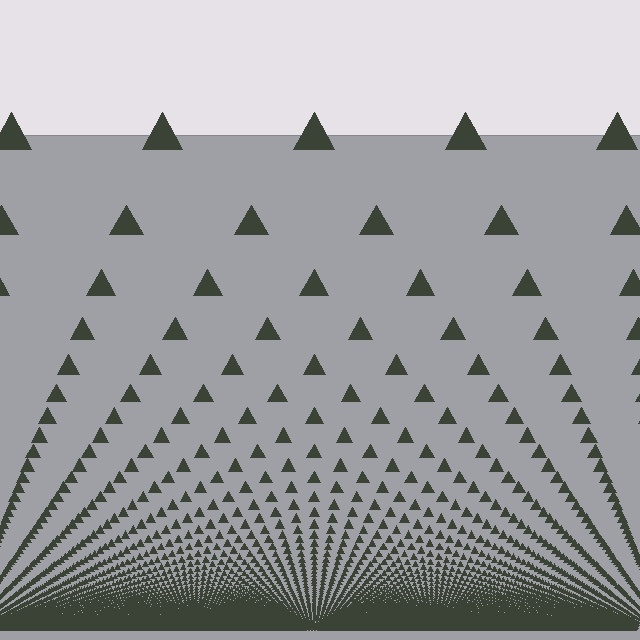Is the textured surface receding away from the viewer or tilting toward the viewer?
The surface appears to tilt toward the viewer. Texture elements get larger and sparser toward the top.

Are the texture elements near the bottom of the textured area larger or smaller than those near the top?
Smaller. The gradient is inverted — elements near the bottom are smaller and denser.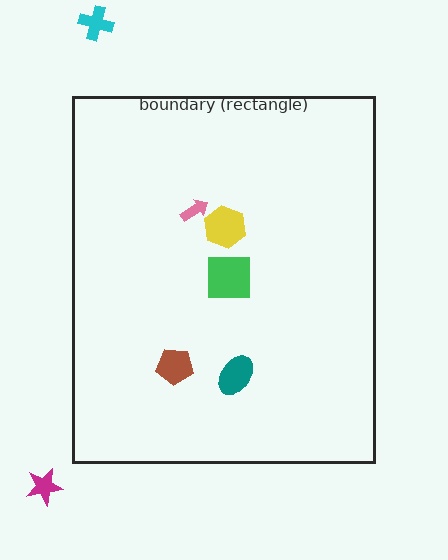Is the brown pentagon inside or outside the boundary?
Inside.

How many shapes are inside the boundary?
5 inside, 2 outside.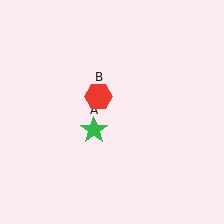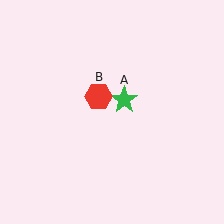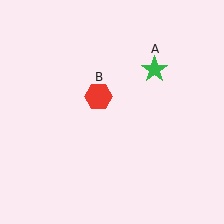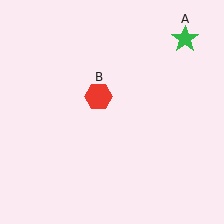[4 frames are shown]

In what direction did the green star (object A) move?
The green star (object A) moved up and to the right.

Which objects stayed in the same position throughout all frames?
Red hexagon (object B) remained stationary.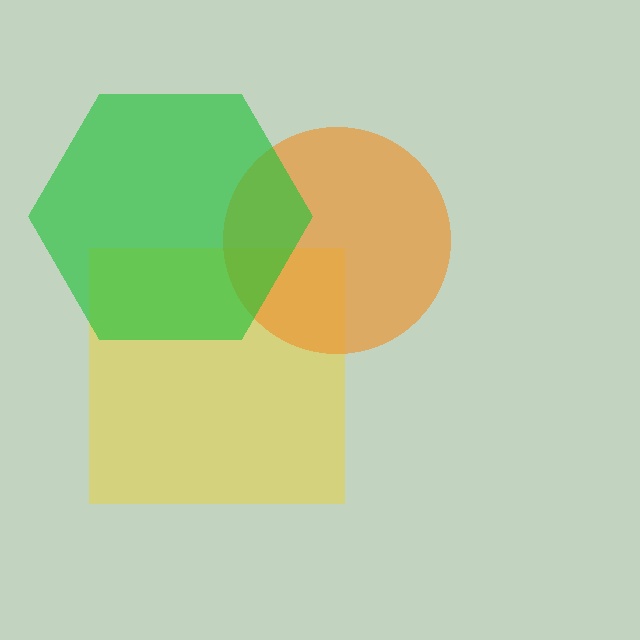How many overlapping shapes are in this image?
There are 3 overlapping shapes in the image.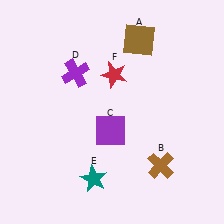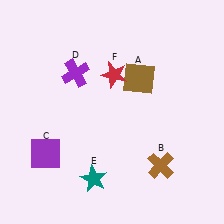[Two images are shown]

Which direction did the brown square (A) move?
The brown square (A) moved down.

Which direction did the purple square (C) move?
The purple square (C) moved left.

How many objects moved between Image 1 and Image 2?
2 objects moved between the two images.